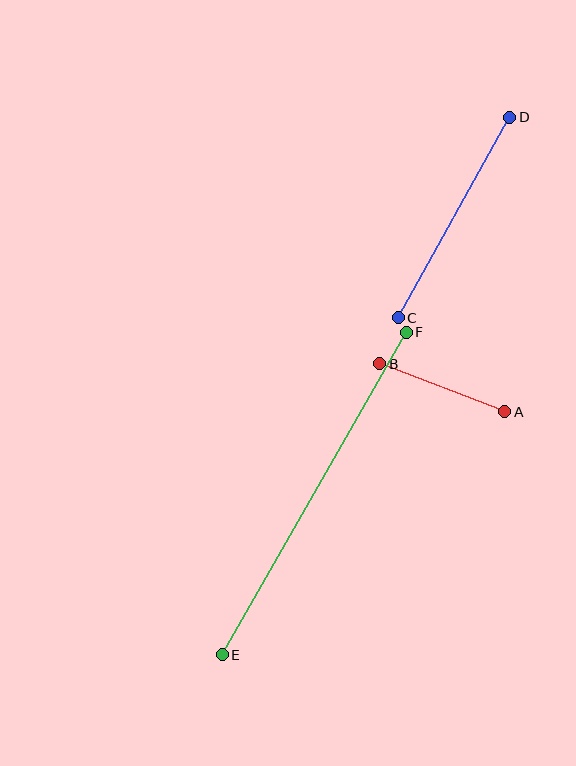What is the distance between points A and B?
The distance is approximately 134 pixels.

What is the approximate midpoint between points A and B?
The midpoint is at approximately (442, 388) pixels.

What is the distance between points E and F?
The distance is approximately 371 pixels.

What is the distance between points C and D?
The distance is approximately 229 pixels.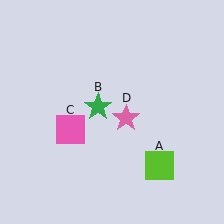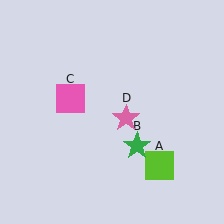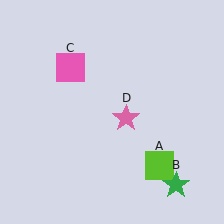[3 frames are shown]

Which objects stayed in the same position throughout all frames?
Lime square (object A) and pink star (object D) remained stationary.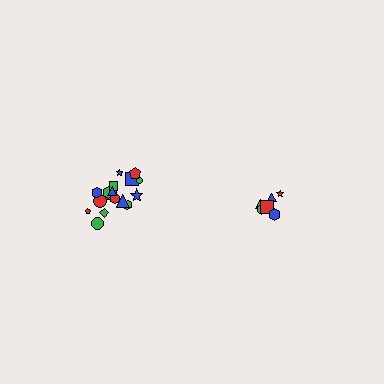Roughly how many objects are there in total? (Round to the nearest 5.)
Roughly 25 objects in total.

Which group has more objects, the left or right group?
The left group.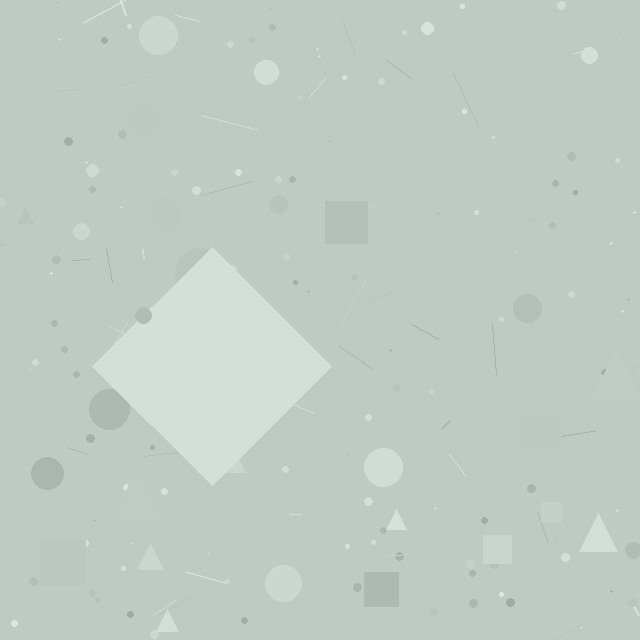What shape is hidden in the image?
A diamond is hidden in the image.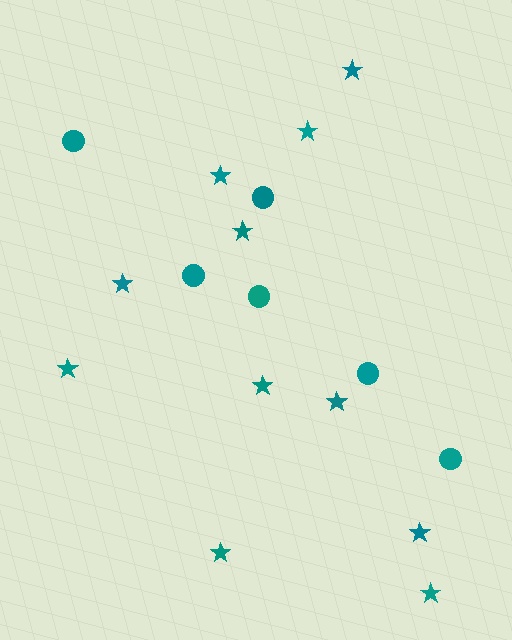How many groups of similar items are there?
There are 2 groups: one group of stars (11) and one group of circles (6).